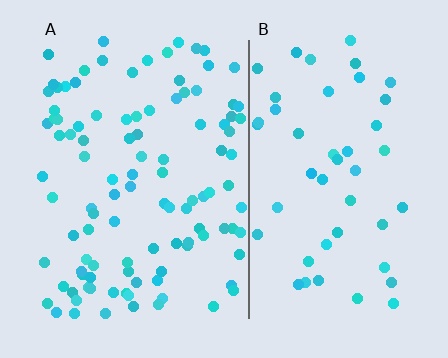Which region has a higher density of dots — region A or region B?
A (the left).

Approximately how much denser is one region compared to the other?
Approximately 2.2× — region A over region B.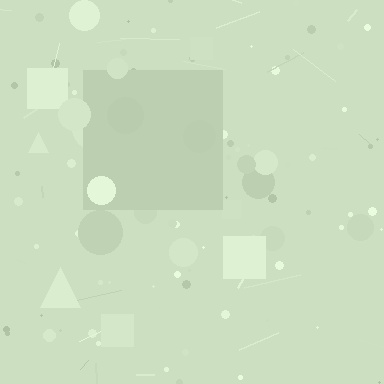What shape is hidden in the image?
A square is hidden in the image.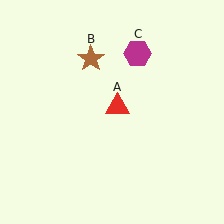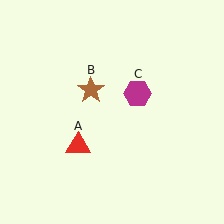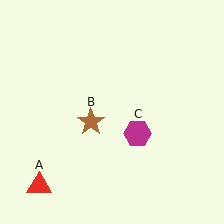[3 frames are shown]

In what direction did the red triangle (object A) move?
The red triangle (object A) moved down and to the left.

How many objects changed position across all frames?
3 objects changed position: red triangle (object A), brown star (object B), magenta hexagon (object C).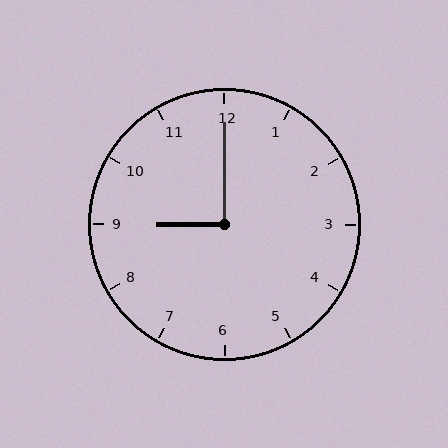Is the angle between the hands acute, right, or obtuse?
It is right.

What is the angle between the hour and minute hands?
Approximately 90 degrees.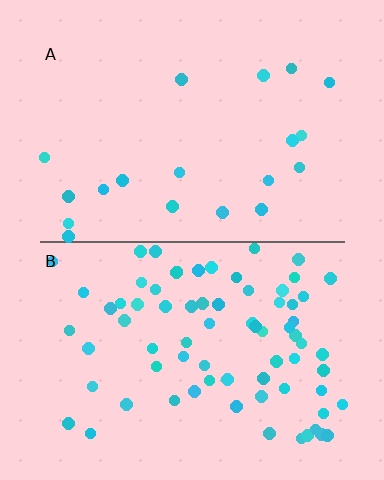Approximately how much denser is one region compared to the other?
Approximately 3.8× — region B over region A.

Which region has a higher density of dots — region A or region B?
B (the bottom).